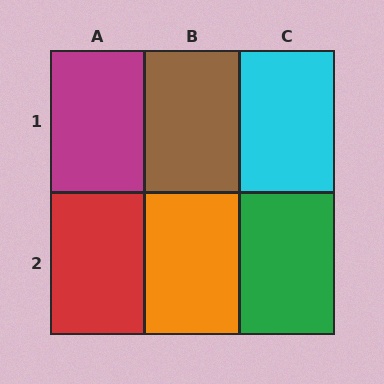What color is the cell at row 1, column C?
Cyan.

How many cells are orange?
1 cell is orange.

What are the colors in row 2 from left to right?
Red, orange, green.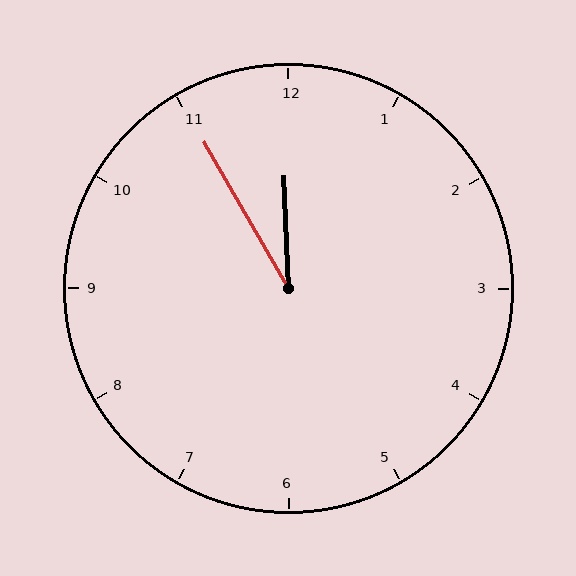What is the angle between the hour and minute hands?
Approximately 28 degrees.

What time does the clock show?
11:55.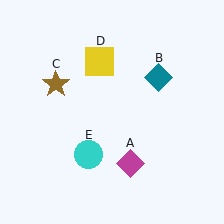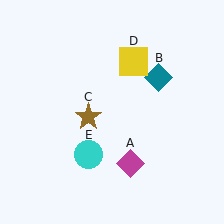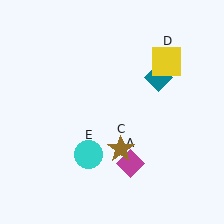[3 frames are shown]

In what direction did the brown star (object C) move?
The brown star (object C) moved down and to the right.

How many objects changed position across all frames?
2 objects changed position: brown star (object C), yellow square (object D).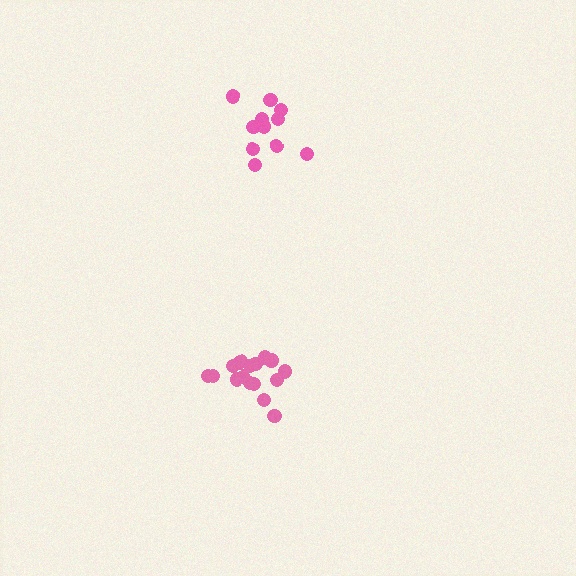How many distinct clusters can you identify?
There are 2 distinct clusters.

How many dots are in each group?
Group 1: 16 dots, Group 2: 11 dots (27 total).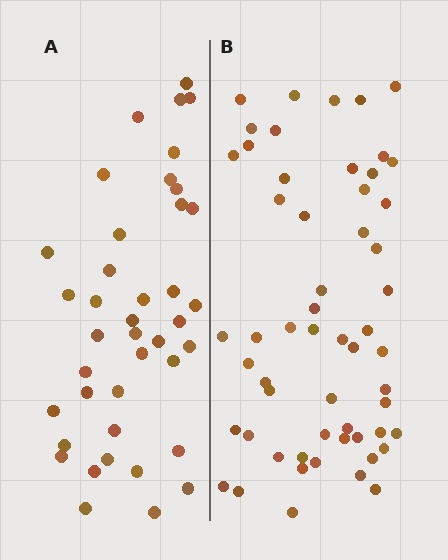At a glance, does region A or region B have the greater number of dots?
Region B (the right region) has more dots.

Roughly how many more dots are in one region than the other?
Region B has approximately 15 more dots than region A.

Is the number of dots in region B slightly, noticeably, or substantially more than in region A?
Region B has noticeably more, but not dramatically so. The ratio is roughly 1.4 to 1.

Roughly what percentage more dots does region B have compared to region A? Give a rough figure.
About 40% more.